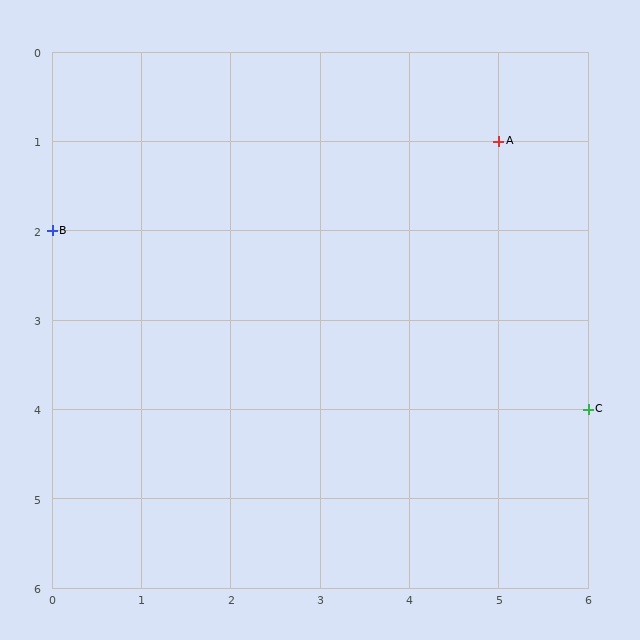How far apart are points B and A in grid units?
Points B and A are 5 columns and 1 row apart (about 5.1 grid units diagonally).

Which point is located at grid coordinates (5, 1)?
Point A is at (5, 1).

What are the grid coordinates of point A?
Point A is at grid coordinates (5, 1).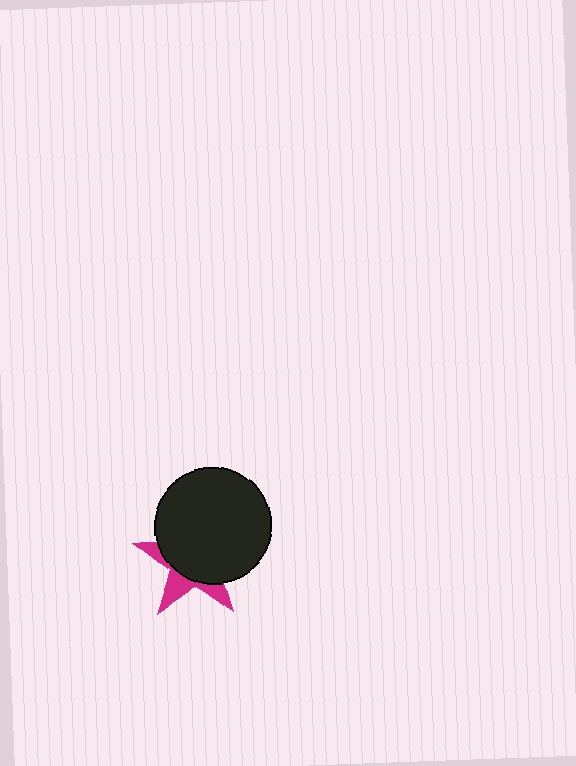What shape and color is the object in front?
The object in front is a black circle.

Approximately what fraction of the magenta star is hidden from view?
Roughly 68% of the magenta star is hidden behind the black circle.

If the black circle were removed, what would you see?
You would see the complete magenta star.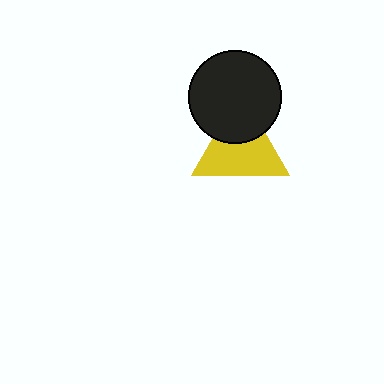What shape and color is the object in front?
The object in front is a black circle.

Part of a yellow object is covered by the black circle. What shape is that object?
It is a triangle.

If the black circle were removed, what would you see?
You would see the complete yellow triangle.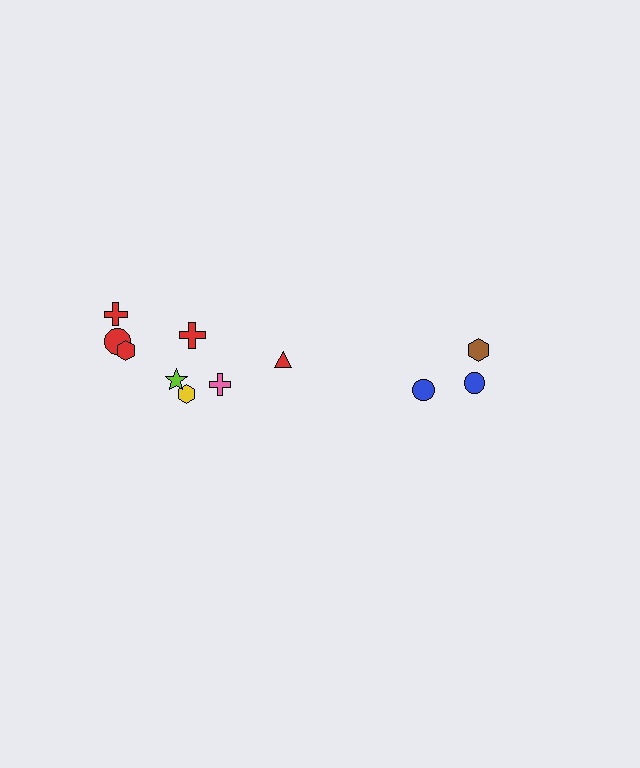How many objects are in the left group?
There are 8 objects.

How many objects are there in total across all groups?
There are 11 objects.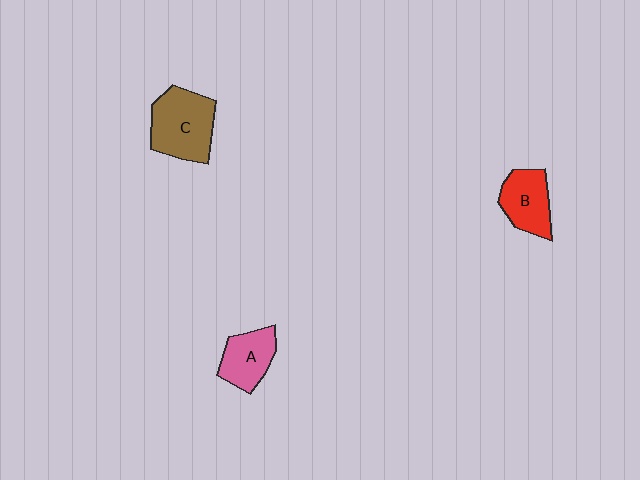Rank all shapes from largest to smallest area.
From largest to smallest: C (brown), B (red), A (pink).